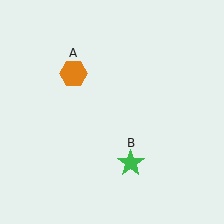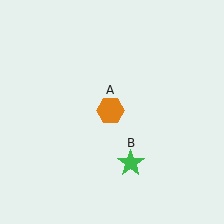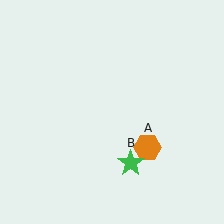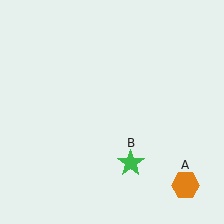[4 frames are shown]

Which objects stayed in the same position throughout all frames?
Green star (object B) remained stationary.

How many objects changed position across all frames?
1 object changed position: orange hexagon (object A).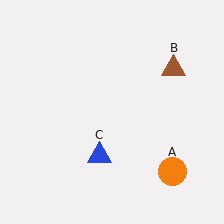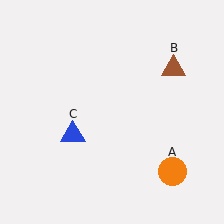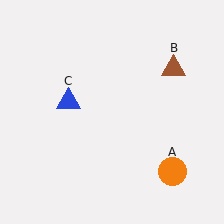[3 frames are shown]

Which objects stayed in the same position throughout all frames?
Orange circle (object A) and brown triangle (object B) remained stationary.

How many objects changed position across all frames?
1 object changed position: blue triangle (object C).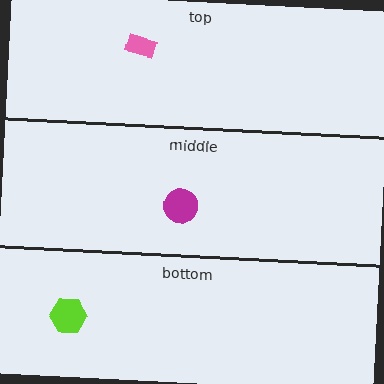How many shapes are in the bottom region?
1.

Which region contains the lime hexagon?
The bottom region.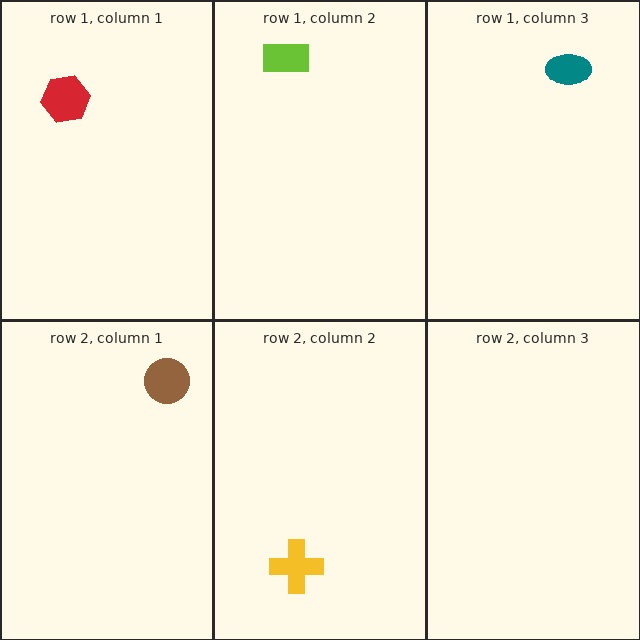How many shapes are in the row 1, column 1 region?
1.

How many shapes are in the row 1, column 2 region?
1.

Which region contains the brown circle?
The row 2, column 1 region.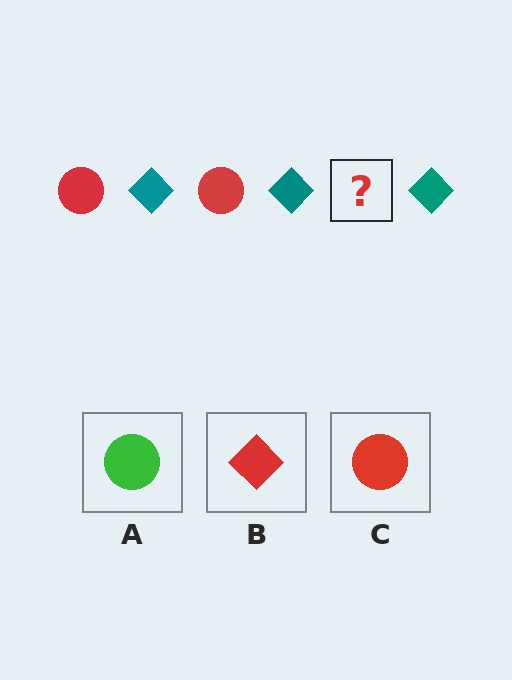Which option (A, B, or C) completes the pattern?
C.